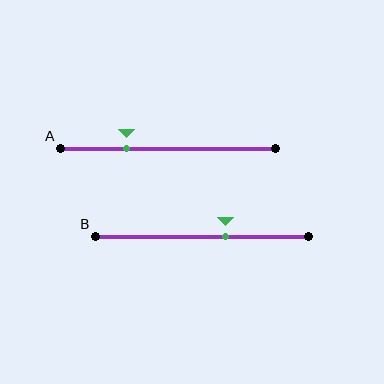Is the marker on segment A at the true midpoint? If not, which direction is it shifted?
No, the marker on segment A is shifted to the left by about 19% of the segment length.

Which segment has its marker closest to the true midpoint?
Segment B has its marker closest to the true midpoint.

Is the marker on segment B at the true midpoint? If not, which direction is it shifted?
No, the marker on segment B is shifted to the right by about 11% of the segment length.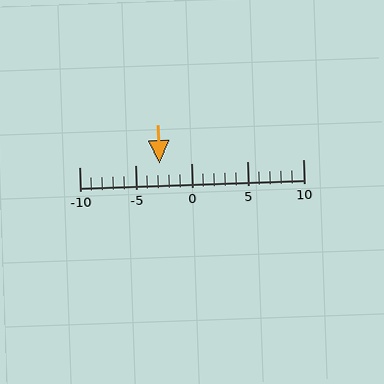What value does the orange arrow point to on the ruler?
The orange arrow points to approximately -3.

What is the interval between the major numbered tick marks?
The major tick marks are spaced 5 units apart.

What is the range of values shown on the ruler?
The ruler shows values from -10 to 10.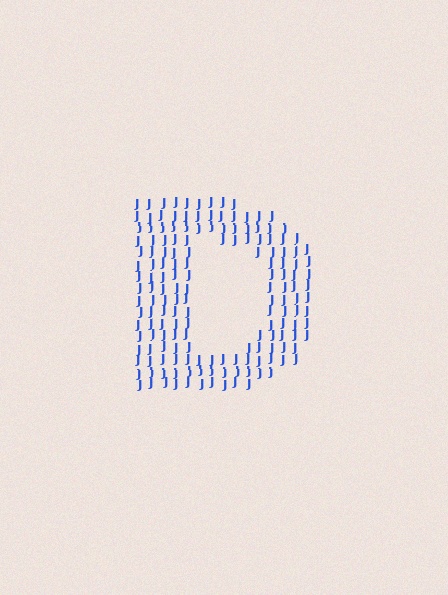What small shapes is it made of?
It is made of small letter J's.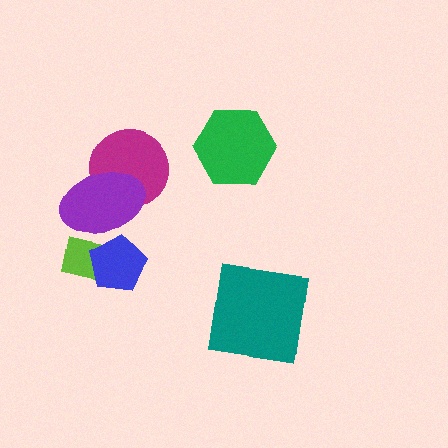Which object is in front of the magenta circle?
The purple ellipse is in front of the magenta circle.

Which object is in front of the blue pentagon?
The purple ellipse is in front of the blue pentagon.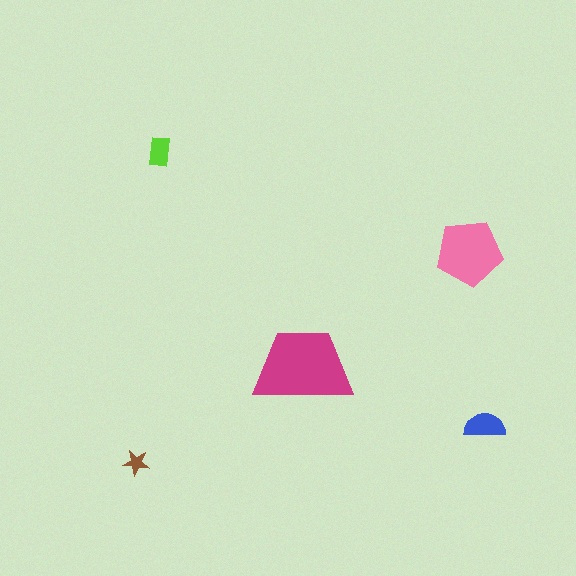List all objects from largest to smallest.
The magenta trapezoid, the pink pentagon, the blue semicircle, the lime rectangle, the brown star.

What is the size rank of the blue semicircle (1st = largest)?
3rd.